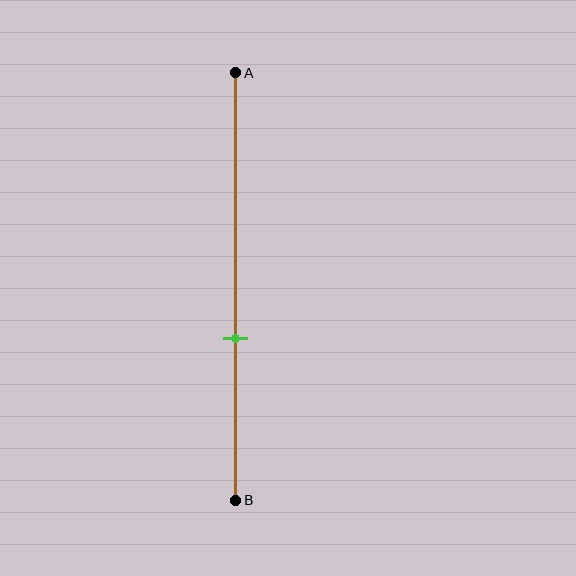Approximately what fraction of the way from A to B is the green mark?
The green mark is approximately 60% of the way from A to B.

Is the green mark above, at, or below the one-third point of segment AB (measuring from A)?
The green mark is below the one-third point of segment AB.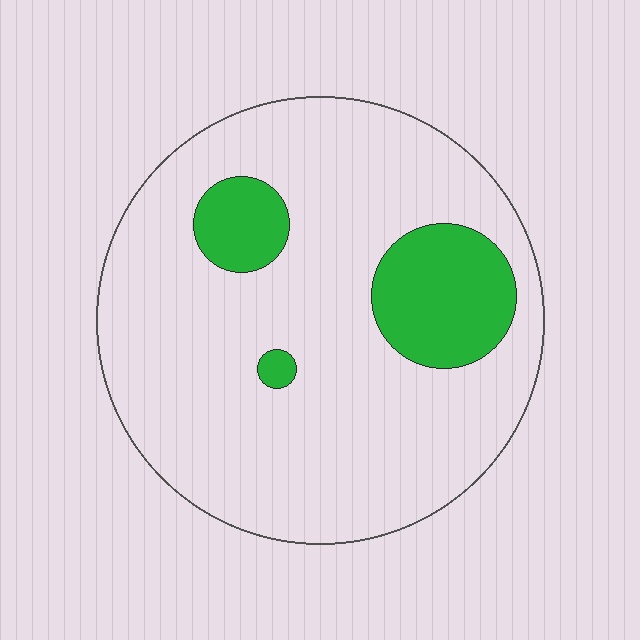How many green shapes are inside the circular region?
3.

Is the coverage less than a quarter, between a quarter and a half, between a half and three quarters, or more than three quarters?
Less than a quarter.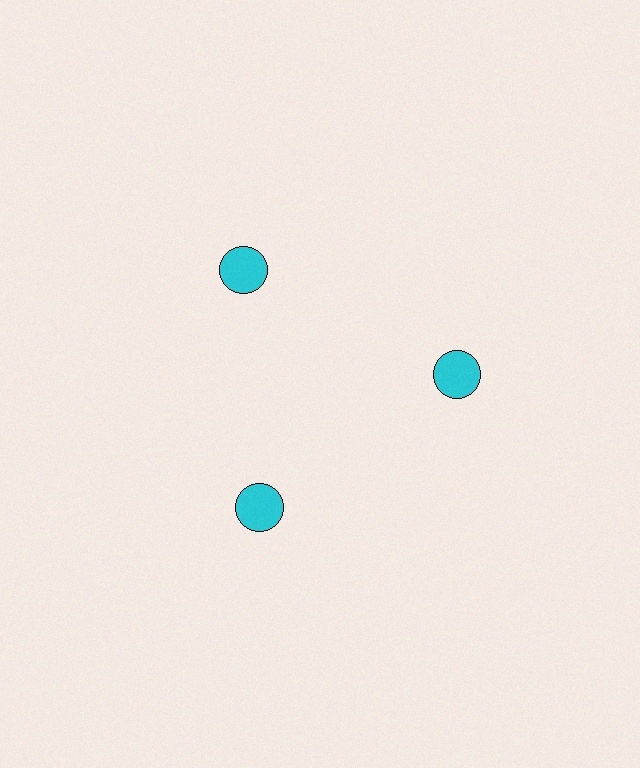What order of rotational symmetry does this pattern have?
This pattern has 3-fold rotational symmetry.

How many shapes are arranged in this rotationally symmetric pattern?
There are 3 shapes, arranged in 3 groups of 1.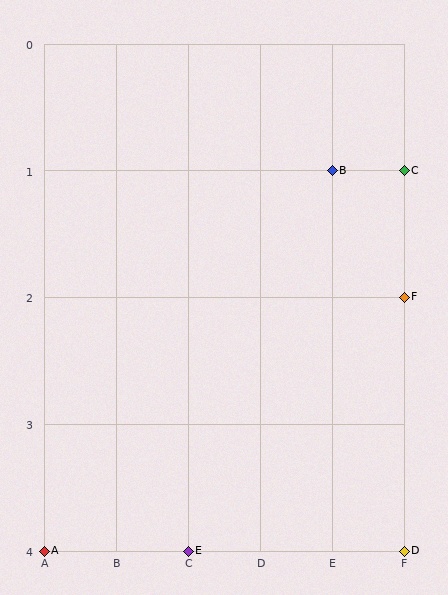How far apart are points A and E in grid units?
Points A and E are 2 columns apart.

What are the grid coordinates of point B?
Point B is at grid coordinates (E, 1).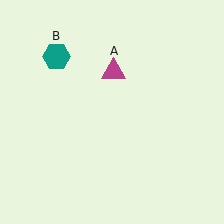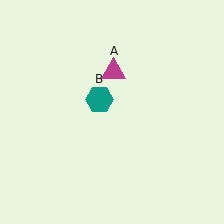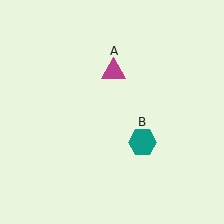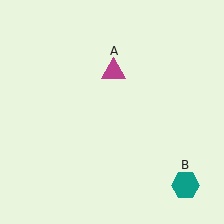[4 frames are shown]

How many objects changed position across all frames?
1 object changed position: teal hexagon (object B).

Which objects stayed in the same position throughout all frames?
Magenta triangle (object A) remained stationary.